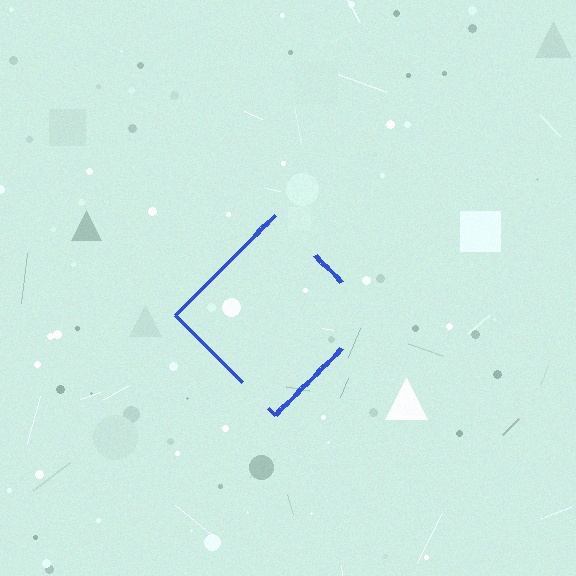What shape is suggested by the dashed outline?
The dashed outline suggests a diamond.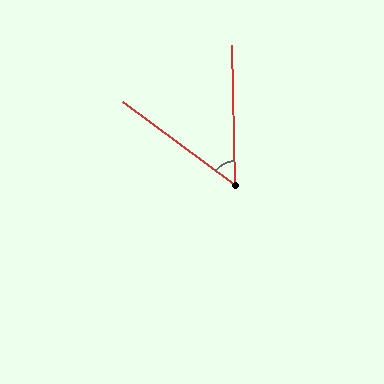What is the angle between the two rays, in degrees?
Approximately 52 degrees.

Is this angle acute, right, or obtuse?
It is acute.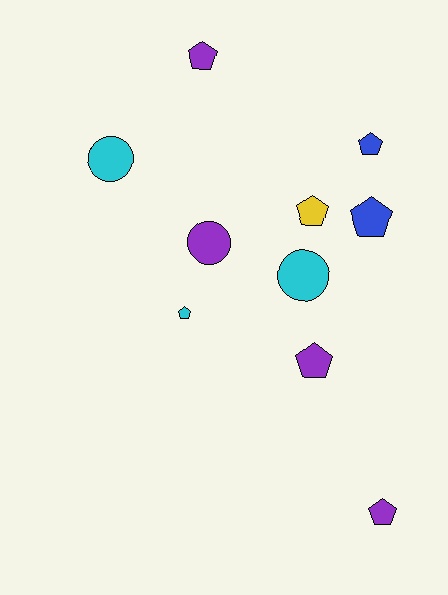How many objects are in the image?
There are 10 objects.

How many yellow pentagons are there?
There is 1 yellow pentagon.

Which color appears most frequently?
Purple, with 4 objects.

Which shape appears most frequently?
Pentagon, with 7 objects.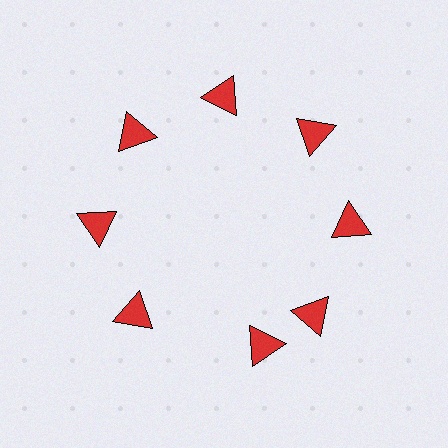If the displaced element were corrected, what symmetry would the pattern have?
It would have 8-fold rotational symmetry — the pattern would map onto itself every 45 degrees.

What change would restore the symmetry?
The symmetry would be restored by rotating it back into even spacing with its neighbors so that all 8 triangles sit at equal angles and equal distance from the center.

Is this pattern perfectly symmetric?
No. The 8 red triangles are arranged in a ring, but one element near the 6 o'clock position is rotated out of alignment along the ring, breaking the 8-fold rotational symmetry.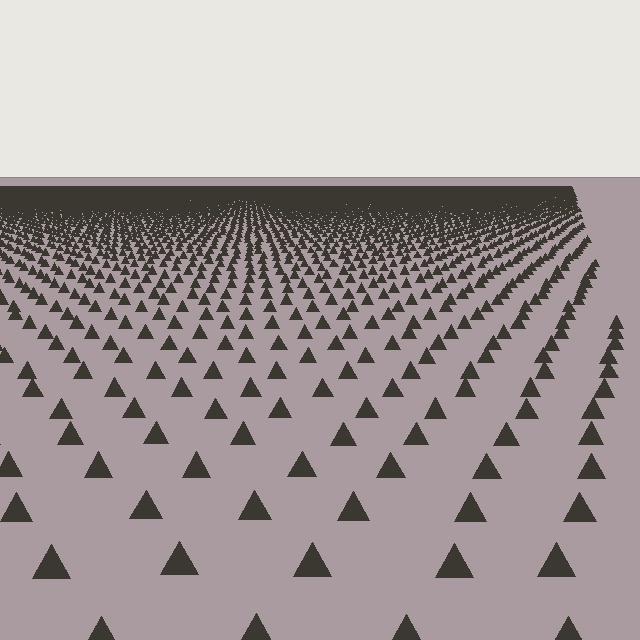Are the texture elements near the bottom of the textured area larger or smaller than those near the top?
Larger. Near the bottom, elements are closer to the viewer and appear at a bigger on-screen size.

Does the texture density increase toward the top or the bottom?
Density increases toward the top.